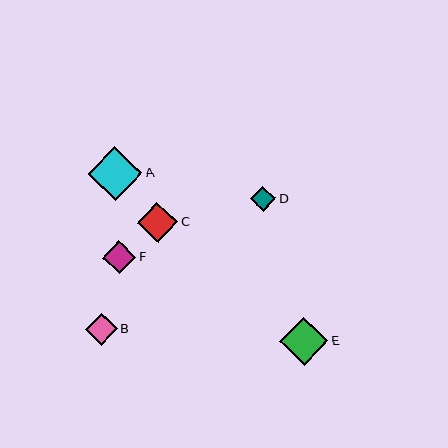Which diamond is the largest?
Diamond A is the largest with a size of approximately 54 pixels.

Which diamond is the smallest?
Diamond D is the smallest with a size of approximately 25 pixels.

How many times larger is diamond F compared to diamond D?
Diamond F is approximately 1.3 times the size of diamond D.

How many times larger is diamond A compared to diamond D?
Diamond A is approximately 2.1 times the size of diamond D.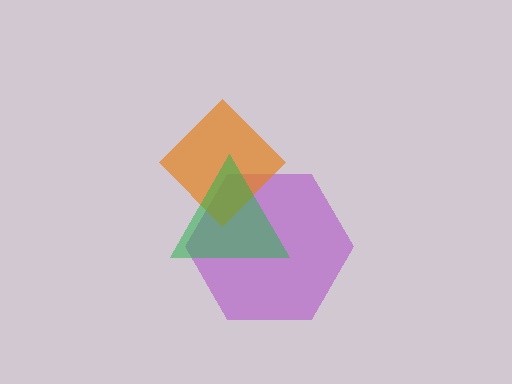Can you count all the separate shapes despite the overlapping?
Yes, there are 3 separate shapes.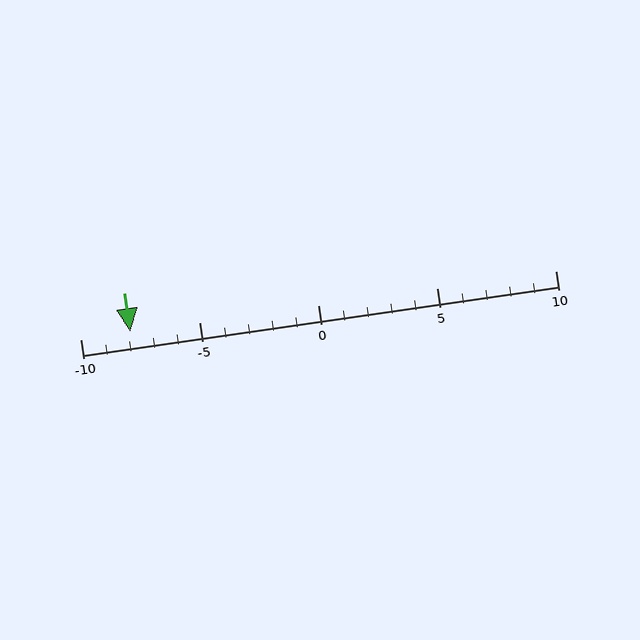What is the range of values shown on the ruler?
The ruler shows values from -10 to 10.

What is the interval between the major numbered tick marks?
The major tick marks are spaced 5 units apart.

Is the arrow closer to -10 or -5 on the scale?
The arrow is closer to -10.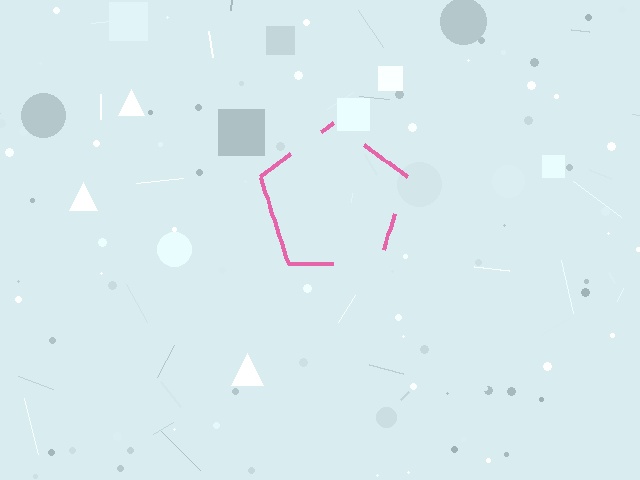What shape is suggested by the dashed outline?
The dashed outline suggests a pentagon.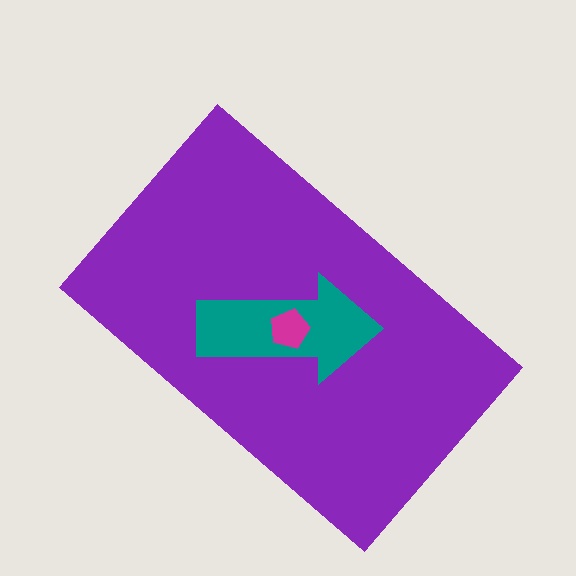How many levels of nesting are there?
3.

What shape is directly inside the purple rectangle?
The teal arrow.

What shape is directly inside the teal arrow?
The magenta pentagon.